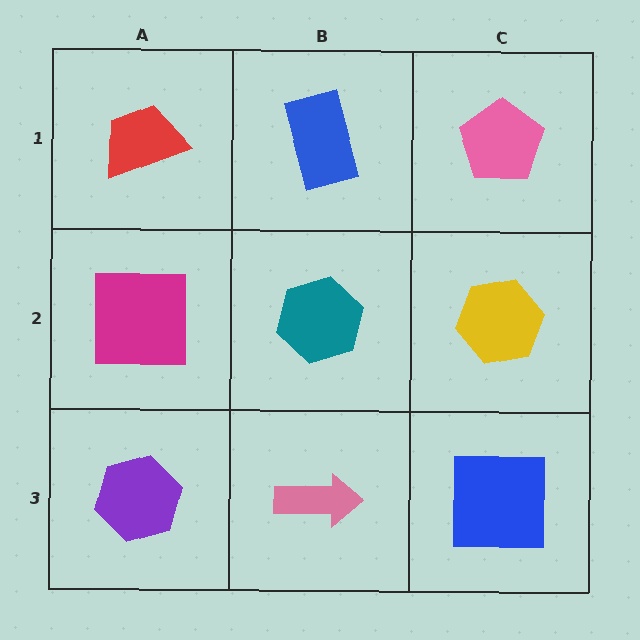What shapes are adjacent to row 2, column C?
A pink pentagon (row 1, column C), a blue square (row 3, column C), a teal hexagon (row 2, column B).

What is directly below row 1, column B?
A teal hexagon.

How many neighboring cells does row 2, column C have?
3.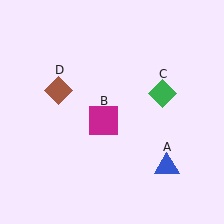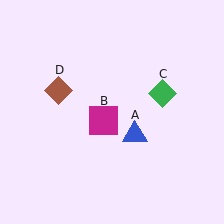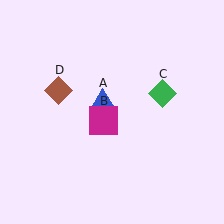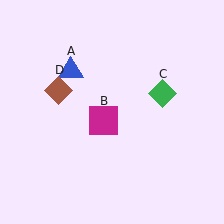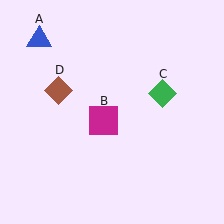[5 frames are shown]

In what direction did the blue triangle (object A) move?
The blue triangle (object A) moved up and to the left.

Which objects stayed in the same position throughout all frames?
Magenta square (object B) and green diamond (object C) and brown diamond (object D) remained stationary.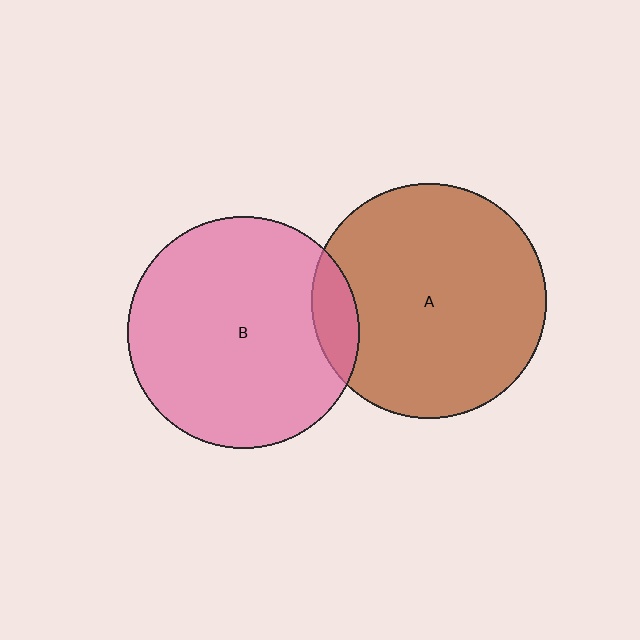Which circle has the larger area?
Circle A (brown).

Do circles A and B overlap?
Yes.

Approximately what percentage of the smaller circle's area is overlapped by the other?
Approximately 10%.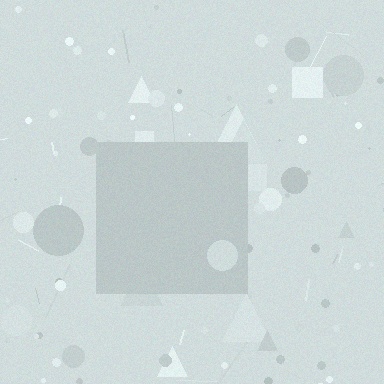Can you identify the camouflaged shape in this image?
The camouflaged shape is a square.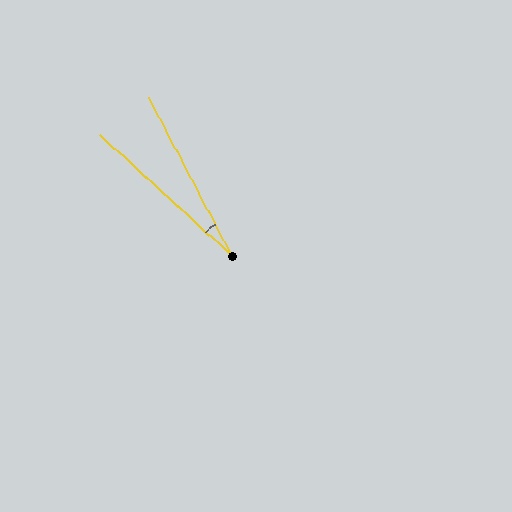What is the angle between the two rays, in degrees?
Approximately 20 degrees.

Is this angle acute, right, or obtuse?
It is acute.